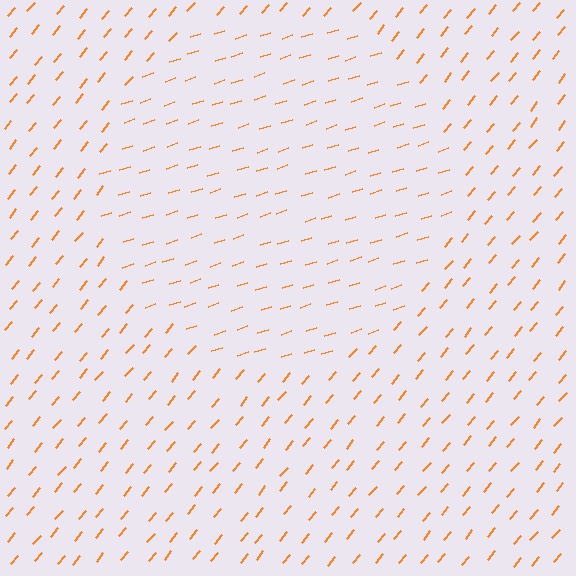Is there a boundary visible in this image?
Yes, there is a texture boundary formed by a change in line orientation.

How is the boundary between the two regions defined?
The boundary is defined purely by a change in line orientation (approximately 32 degrees difference). All lines are the same color and thickness.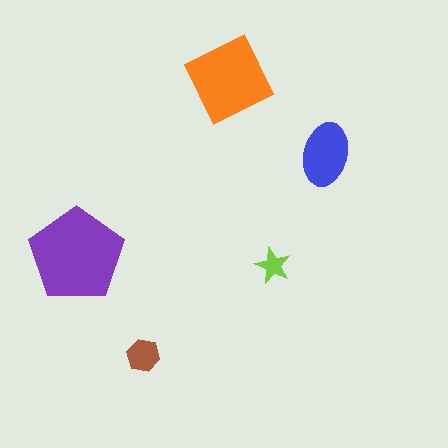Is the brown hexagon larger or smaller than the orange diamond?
Smaller.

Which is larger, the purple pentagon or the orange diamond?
The purple pentagon.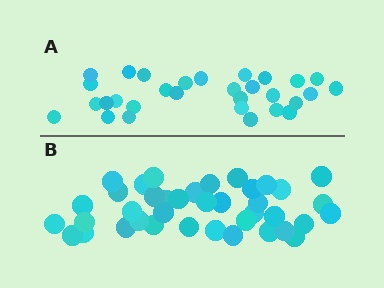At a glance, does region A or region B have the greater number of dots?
Region B (the bottom region) has more dots.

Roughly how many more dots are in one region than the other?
Region B has roughly 8 or so more dots than region A.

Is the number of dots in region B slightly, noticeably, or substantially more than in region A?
Region B has noticeably more, but not dramatically so. The ratio is roughly 1.3 to 1.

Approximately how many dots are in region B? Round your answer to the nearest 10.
About 40 dots. (The exact count is 39, which rounds to 40.)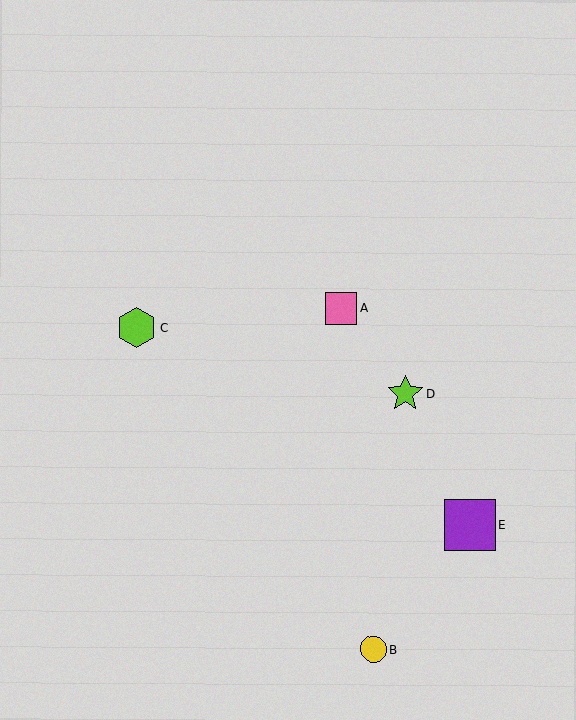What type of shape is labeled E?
Shape E is a purple square.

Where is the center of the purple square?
The center of the purple square is at (470, 525).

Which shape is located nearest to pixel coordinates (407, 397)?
The lime star (labeled D) at (405, 393) is nearest to that location.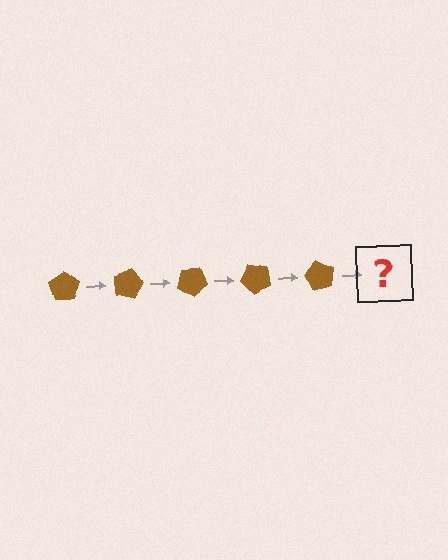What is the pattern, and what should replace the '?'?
The pattern is that the pentagon rotates 15 degrees each step. The '?' should be a brown pentagon rotated 75 degrees.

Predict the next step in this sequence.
The next step is a brown pentagon rotated 75 degrees.